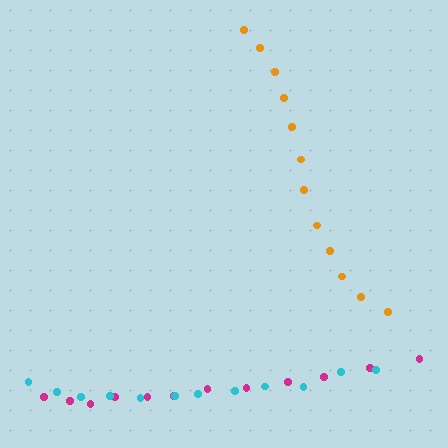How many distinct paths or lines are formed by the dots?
There are 3 distinct paths.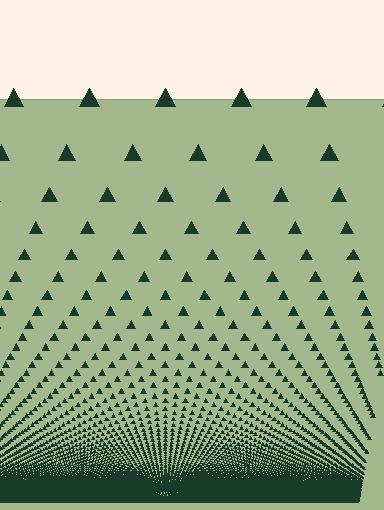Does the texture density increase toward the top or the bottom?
Density increases toward the bottom.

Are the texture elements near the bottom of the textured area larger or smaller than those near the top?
Smaller. The gradient is inverted — elements near the bottom are smaller and denser.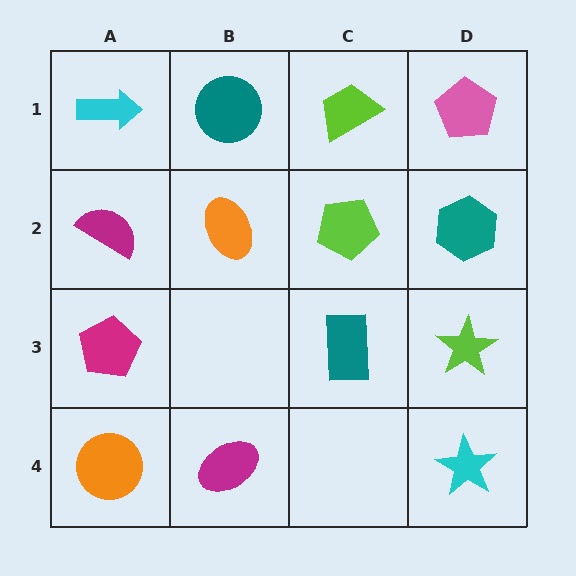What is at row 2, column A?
A magenta semicircle.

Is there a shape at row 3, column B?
No, that cell is empty.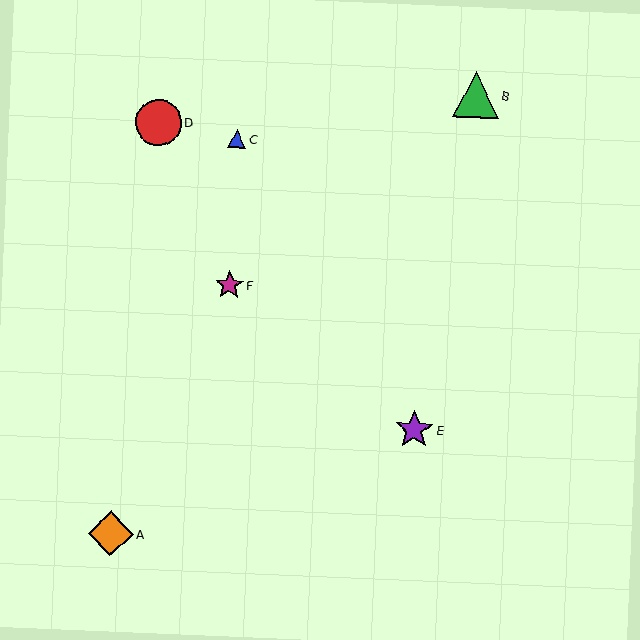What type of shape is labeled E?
Shape E is a purple star.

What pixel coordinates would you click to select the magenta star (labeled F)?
Click at (229, 285) to select the magenta star F.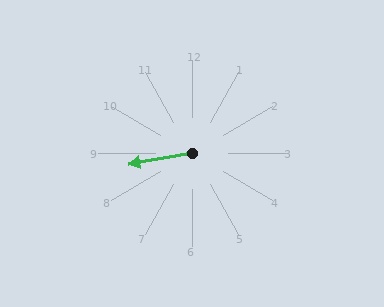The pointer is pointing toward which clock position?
Roughly 9 o'clock.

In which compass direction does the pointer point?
West.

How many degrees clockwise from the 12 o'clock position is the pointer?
Approximately 261 degrees.